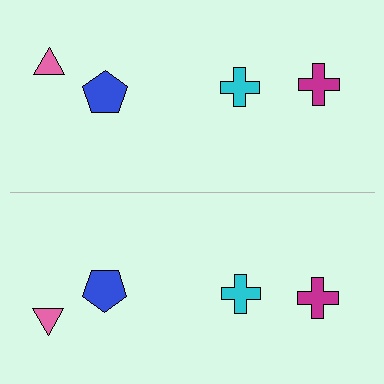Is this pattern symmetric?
Yes, this pattern has bilateral (reflection) symmetry.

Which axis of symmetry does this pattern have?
The pattern has a horizontal axis of symmetry running through the center of the image.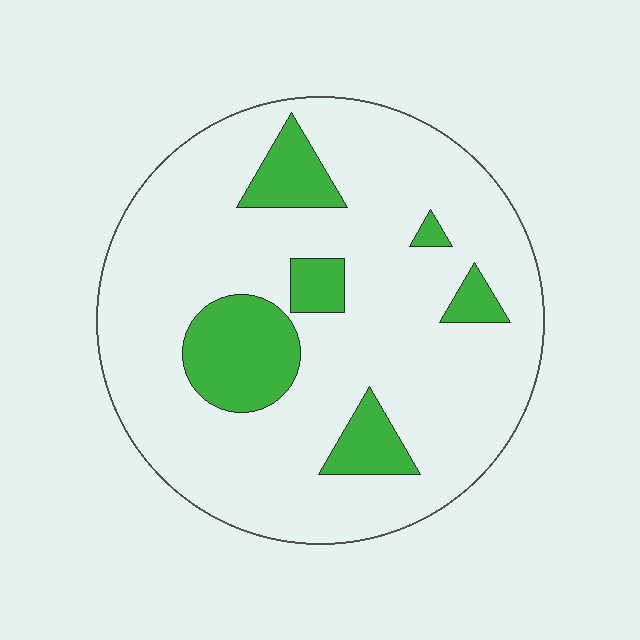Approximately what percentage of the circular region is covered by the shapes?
Approximately 15%.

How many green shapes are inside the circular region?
6.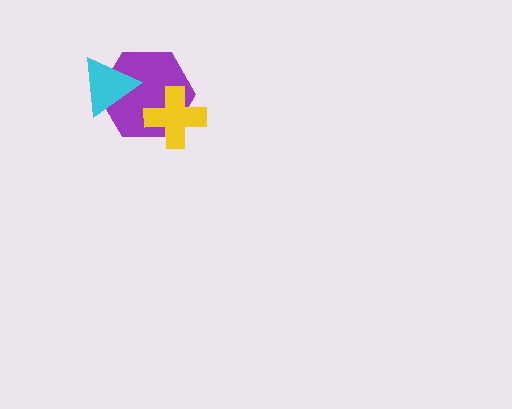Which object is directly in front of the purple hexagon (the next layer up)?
The yellow cross is directly in front of the purple hexagon.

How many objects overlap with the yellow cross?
1 object overlaps with the yellow cross.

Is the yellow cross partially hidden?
No, no other shape covers it.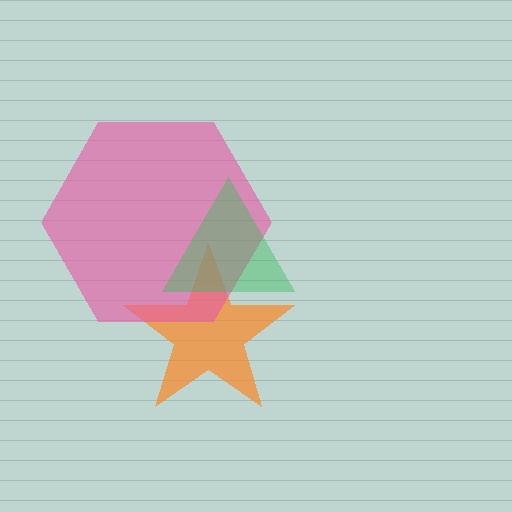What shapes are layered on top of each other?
The layered shapes are: an orange star, a pink hexagon, a green triangle.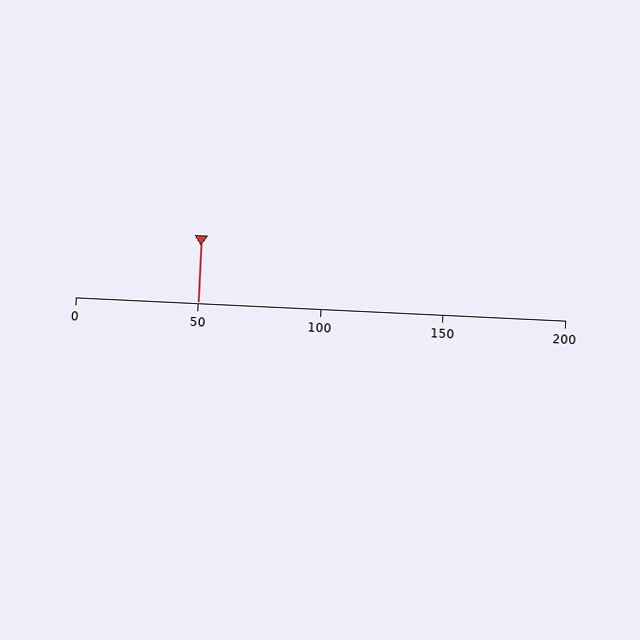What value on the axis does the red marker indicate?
The marker indicates approximately 50.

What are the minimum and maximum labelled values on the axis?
The axis runs from 0 to 200.